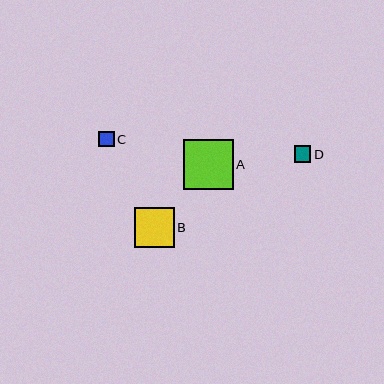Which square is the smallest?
Square C is the smallest with a size of approximately 15 pixels.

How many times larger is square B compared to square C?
Square B is approximately 2.6 times the size of square C.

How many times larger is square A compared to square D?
Square A is approximately 3.0 times the size of square D.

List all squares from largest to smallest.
From largest to smallest: A, B, D, C.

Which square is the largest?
Square A is the largest with a size of approximately 49 pixels.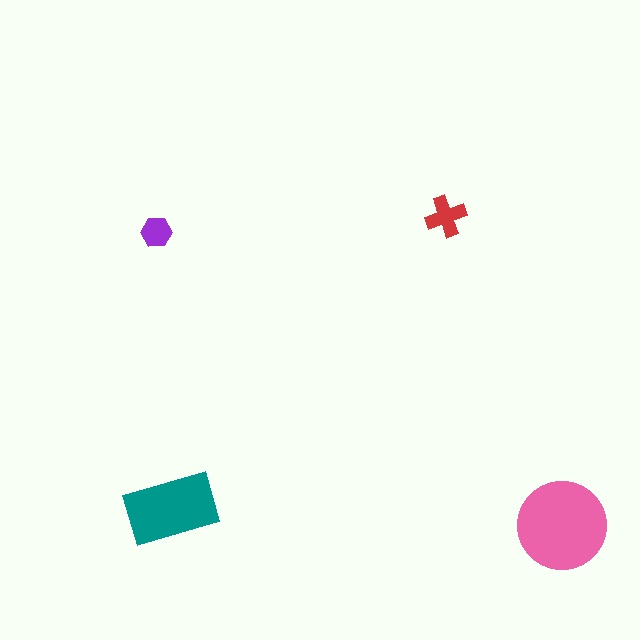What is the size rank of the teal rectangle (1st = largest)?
2nd.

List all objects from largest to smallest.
The pink circle, the teal rectangle, the red cross, the purple hexagon.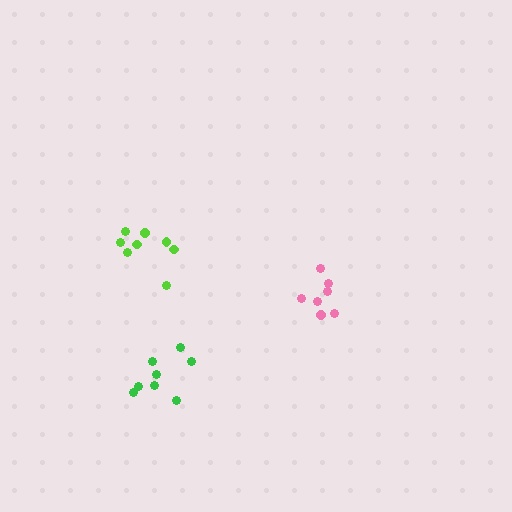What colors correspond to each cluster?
The clusters are colored: pink, green, lime.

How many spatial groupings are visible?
There are 3 spatial groupings.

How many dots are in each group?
Group 1: 7 dots, Group 2: 8 dots, Group 3: 8 dots (23 total).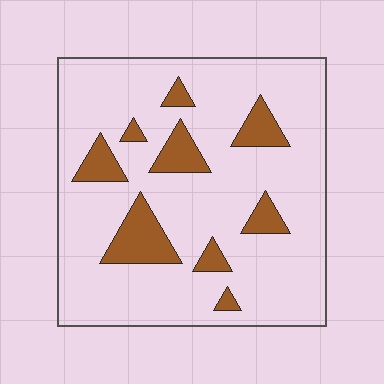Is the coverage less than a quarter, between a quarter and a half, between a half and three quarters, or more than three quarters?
Less than a quarter.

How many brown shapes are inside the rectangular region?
9.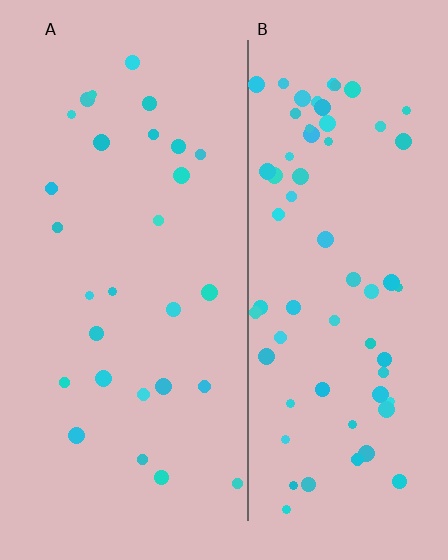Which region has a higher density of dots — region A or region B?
B (the right).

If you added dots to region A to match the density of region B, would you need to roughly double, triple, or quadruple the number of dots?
Approximately double.